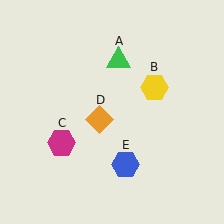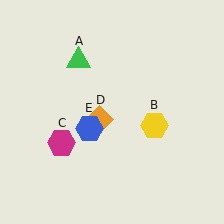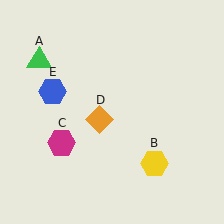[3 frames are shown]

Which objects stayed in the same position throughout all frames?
Magenta hexagon (object C) and orange diamond (object D) remained stationary.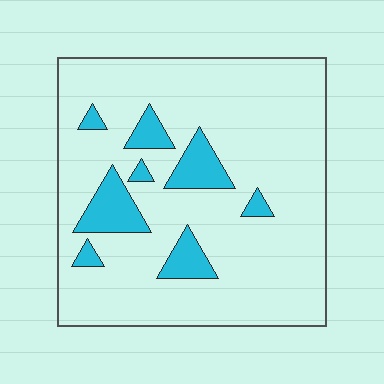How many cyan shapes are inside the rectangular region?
8.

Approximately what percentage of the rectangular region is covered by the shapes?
Approximately 15%.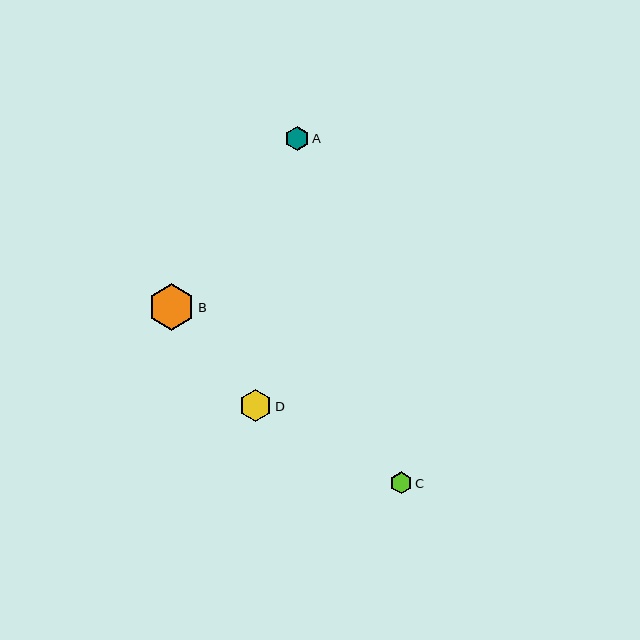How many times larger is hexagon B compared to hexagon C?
Hexagon B is approximately 2.1 times the size of hexagon C.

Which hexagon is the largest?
Hexagon B is the largest with a size of approximately 47 pixels.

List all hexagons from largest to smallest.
From largest to smallest: B, D, A, C.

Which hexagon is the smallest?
Hexagon C is the smallest with a size of approximately 22 pixels.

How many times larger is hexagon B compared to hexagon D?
Hexagon B is approximately 1.5 times the size of hexagon D.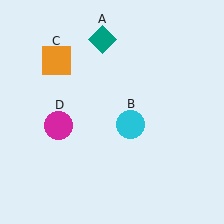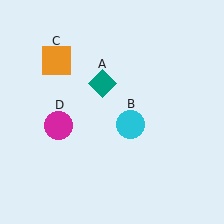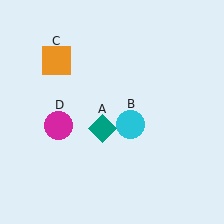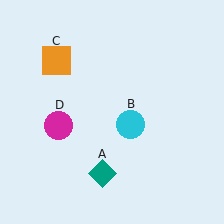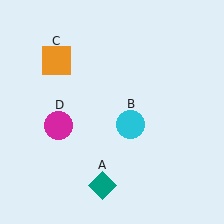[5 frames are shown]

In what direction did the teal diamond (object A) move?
The teal diamond (object A) moved down.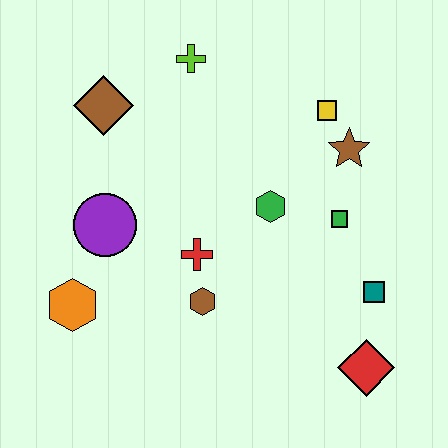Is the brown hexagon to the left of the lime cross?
No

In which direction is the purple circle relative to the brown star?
The purple circle is to the left of the brown star.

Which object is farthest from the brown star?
The orange hexagon is farthest from the brown star.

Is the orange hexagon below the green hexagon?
Yes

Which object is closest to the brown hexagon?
The red cross is closest to the brown hexagon.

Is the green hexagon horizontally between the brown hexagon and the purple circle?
No